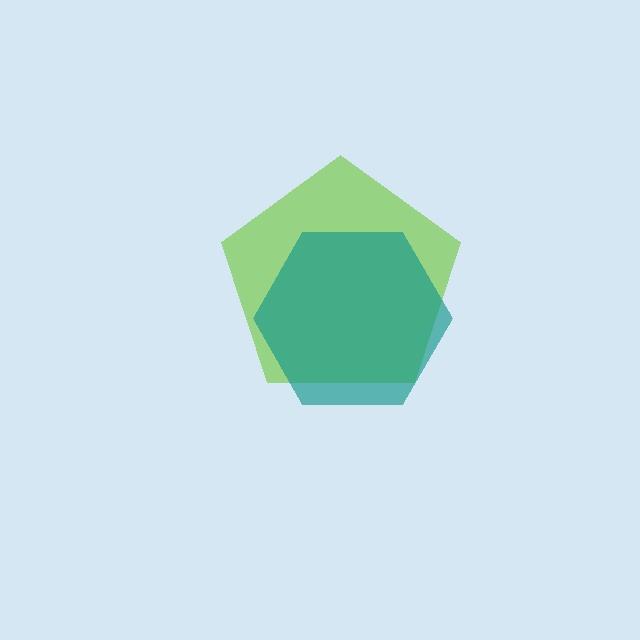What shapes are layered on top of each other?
The layered shapes are: a lime pentagon, a teal hexagon.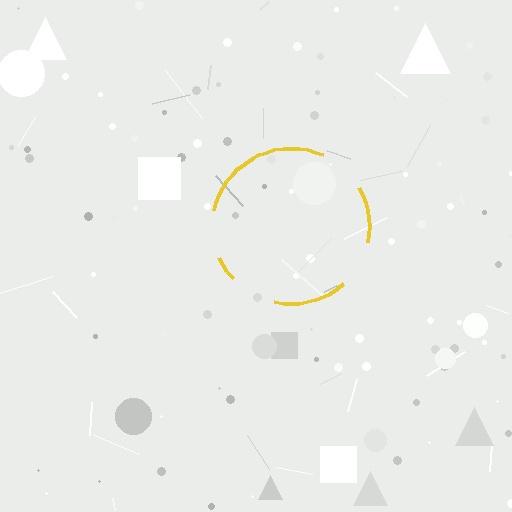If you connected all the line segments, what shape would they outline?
They would outline a circle.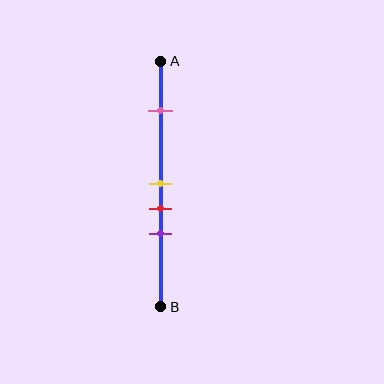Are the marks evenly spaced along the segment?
No, the marks are not evenly spaced.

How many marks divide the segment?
There are 4 marks dividing the segment.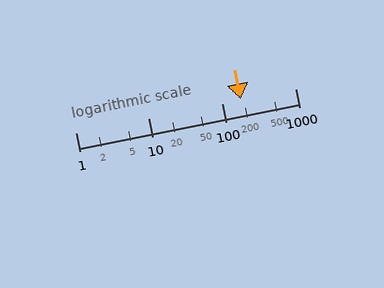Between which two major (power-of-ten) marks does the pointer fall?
The pointer is between 100 and 1000.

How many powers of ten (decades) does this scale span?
The scale spans 3 decades, from 1 to 1000.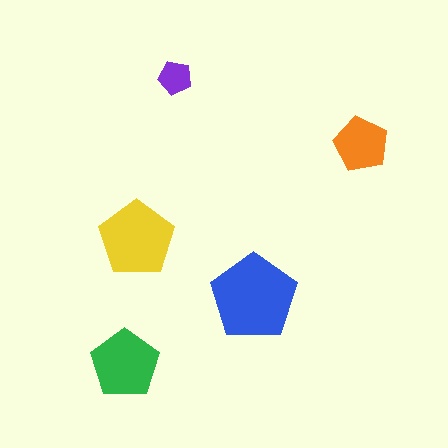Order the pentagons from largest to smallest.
the blue one, the yellow one, the green one, the orange one, the purple one.